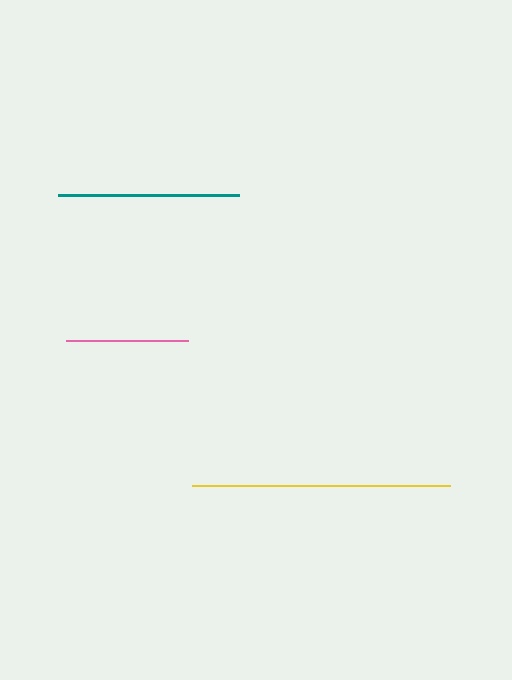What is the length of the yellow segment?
The yellow segment is approximately 257 pixels long.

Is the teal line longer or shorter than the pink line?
The teal line is longer than the pink line.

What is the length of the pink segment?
The pink segment is approximately 122 pixels long.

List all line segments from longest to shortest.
From longest to shortest: yellow, teal, pink.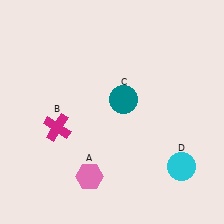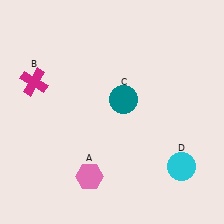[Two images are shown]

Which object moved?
The magenta cross (B) moved up.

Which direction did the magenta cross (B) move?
The magenta cross (B) moved up.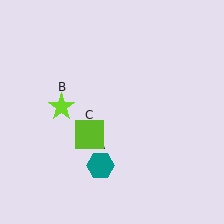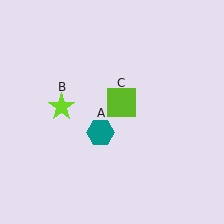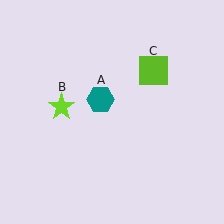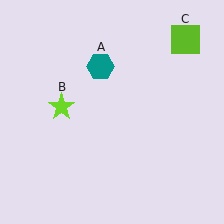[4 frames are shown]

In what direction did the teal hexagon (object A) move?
The teal hexagon (object A) moved up.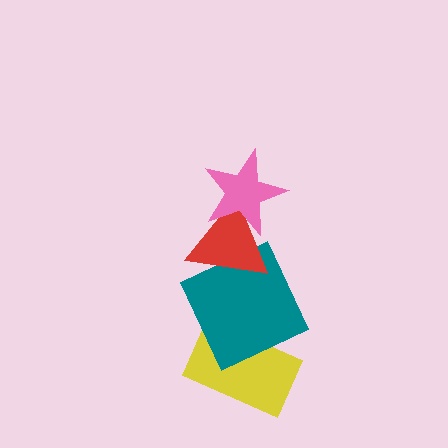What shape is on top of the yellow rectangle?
The teal square is on top of the yellow rectangle.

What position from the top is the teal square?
The teal square is 3rd from the top.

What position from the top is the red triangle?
The red triangle is 2nd from the top.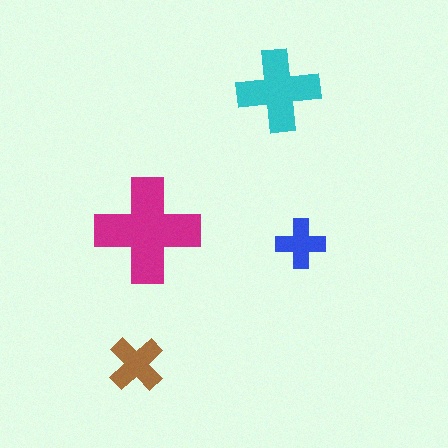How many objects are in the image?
There are 4 objects in the image.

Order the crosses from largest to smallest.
the magenta one, the cyan one, the brown one, the blue one.